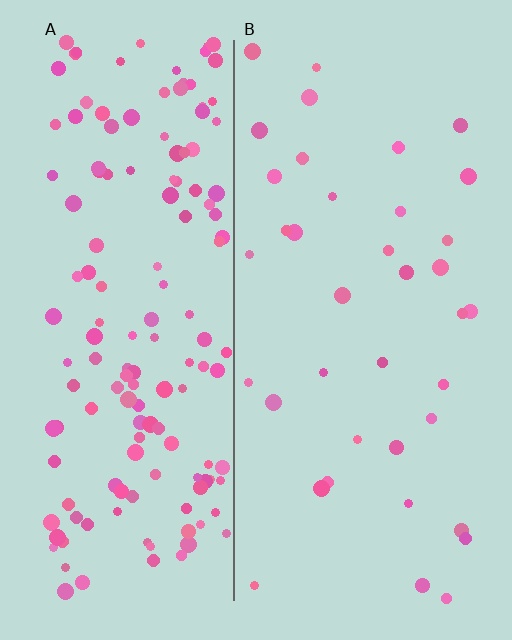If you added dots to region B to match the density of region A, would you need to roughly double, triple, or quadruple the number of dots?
Approximately quadruple.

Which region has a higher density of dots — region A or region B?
A (the left).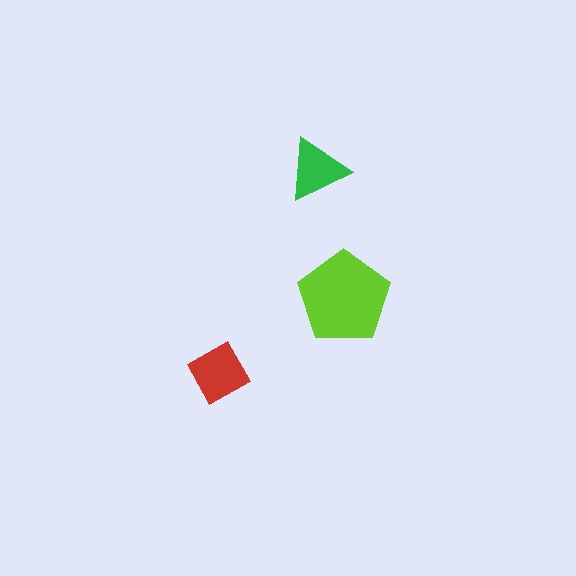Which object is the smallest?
The green triangle.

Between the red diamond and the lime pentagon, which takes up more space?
The lime pentagon.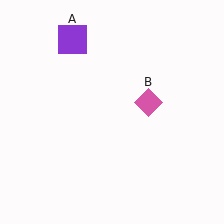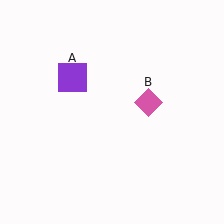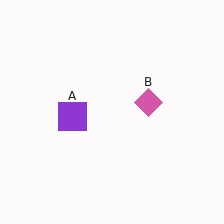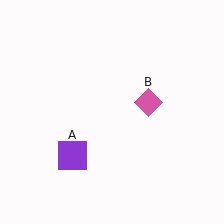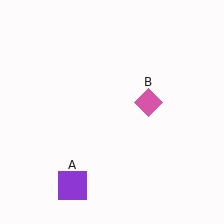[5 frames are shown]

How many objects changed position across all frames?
1 object changed position: purple square (object A).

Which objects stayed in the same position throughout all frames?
Pink diamond (object B) remained stationary.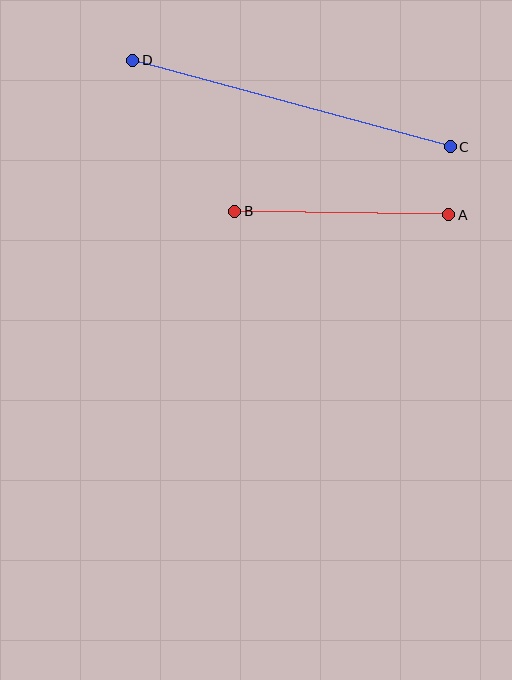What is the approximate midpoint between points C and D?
The midpoint is at approximately (292, 103) pixels.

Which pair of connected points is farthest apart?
Points C and D are farthest apart.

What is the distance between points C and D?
The distance is approximately 329 pixels.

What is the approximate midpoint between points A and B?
The midpoint is at approximately (342, 213) pixels.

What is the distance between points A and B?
The distance is approximately 214 pixels.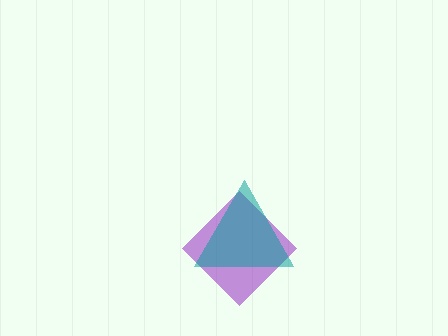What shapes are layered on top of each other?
The layered shapes are: a purple diamond, a teal triangle.